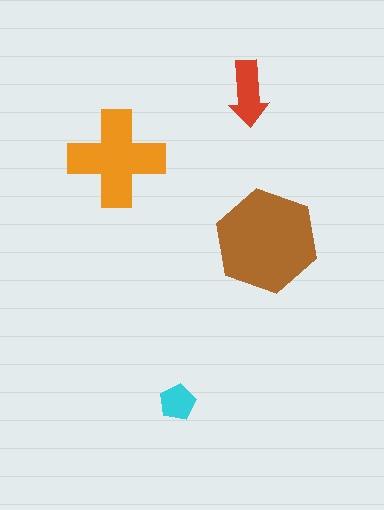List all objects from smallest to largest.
The cyan pentagon, the red arrow, the orange cross, the brown hexagon.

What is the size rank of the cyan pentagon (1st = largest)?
4th.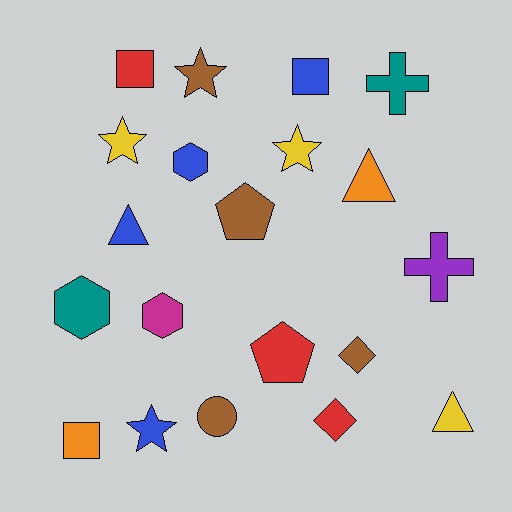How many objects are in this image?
There are 20 objects.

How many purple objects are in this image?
There is 1 purple object.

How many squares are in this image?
There are 3 squares.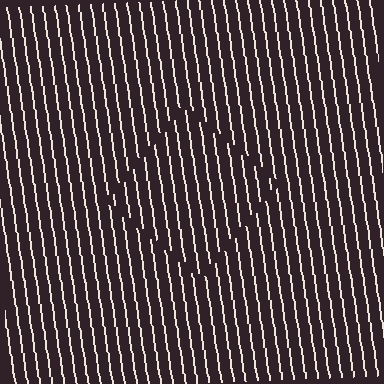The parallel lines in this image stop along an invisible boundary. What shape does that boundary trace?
An illusory square. The interior of the shape contains the same grating, shifted by half a period — the contour is defined by the phase discontinuity where line-ends from the inner and outer gratings abut.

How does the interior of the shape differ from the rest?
The interior of the shape contains the same grating, shifted by half a period — the contour is defined by the phase discontinuity where line-ends from the inner and outer gratings abut.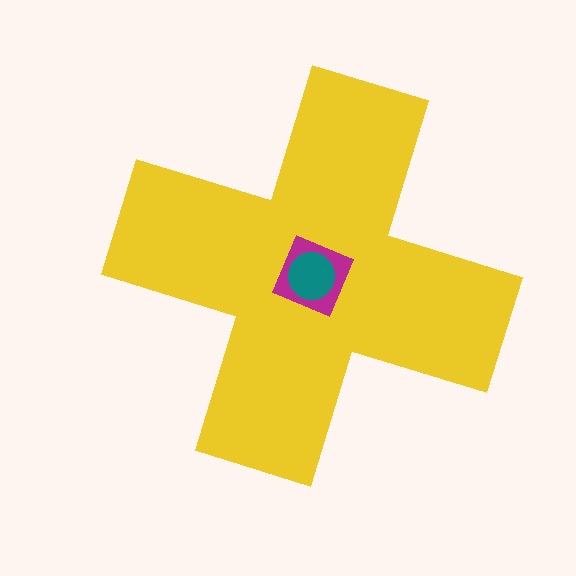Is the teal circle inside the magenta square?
Yes.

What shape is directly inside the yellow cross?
The magenta square.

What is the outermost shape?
The yellow cross.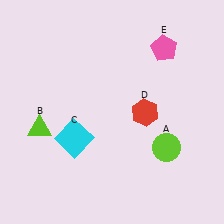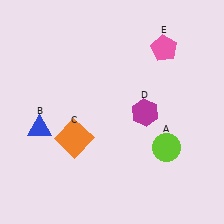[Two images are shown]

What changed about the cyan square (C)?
In Image 1, C is cyan. In Image 2, it changed to orange.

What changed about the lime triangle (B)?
In Image 1, B is lime. In Image 2, it changed to blue.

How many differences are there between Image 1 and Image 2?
There are 3 differences between the two images.